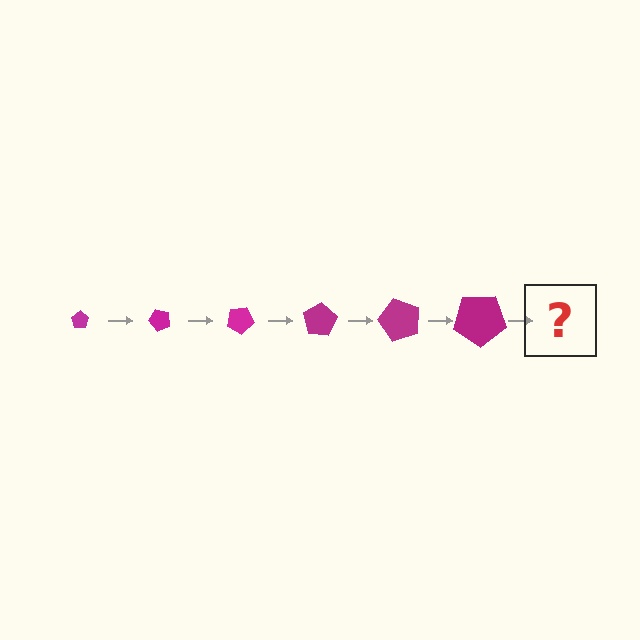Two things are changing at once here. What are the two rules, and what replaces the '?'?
The two rules are that the pentagon grows larger each step and it rotates 50 degrees each step. The '?' should be a pentagon, larger than the previous one and rotated 300 degrees from the start.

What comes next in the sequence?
The next element should be a pentagon, larger than the previous one and rotated 300 degrees from the start.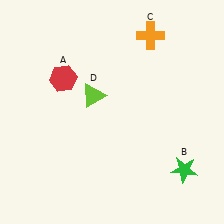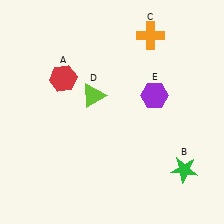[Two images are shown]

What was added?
A purple hexagon (E) was added in Image 2.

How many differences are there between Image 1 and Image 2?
There is 1 difference between the two images.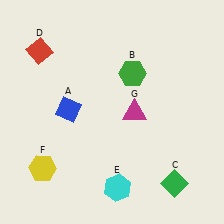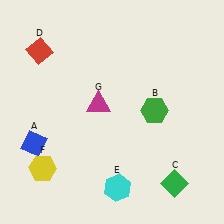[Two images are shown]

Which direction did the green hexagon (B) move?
The green hexagon (B) moved down.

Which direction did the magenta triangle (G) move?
The magenta triangle (G) moved left.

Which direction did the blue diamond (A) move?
The blue diamond (A) moved down.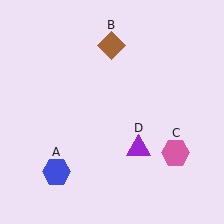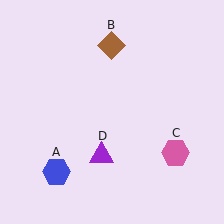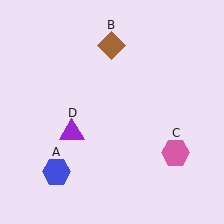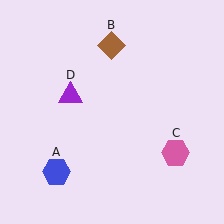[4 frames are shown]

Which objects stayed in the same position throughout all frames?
Blue hexagon (object A) and brown diamond (object B) and pink hexagon (object C) remained stationary.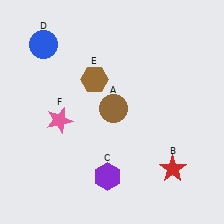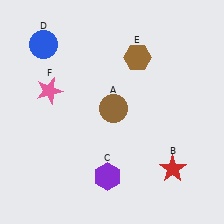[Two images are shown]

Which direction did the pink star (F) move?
The pink star (F) moved up.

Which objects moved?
The objects that moved are: the brown hexagon (E), the pink star (F).